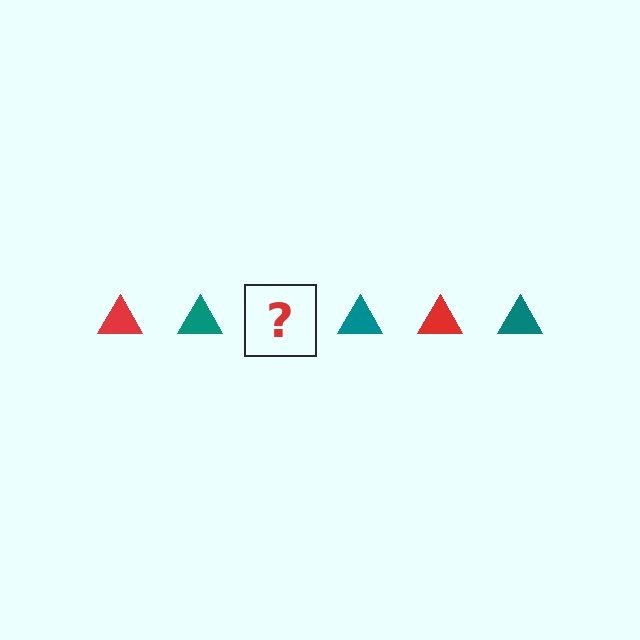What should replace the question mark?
The question mark should be replaced with a red triangle.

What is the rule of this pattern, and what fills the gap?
The rule is that the pattern cycles through red, teal triangles. The gap should be filled with a red triangle.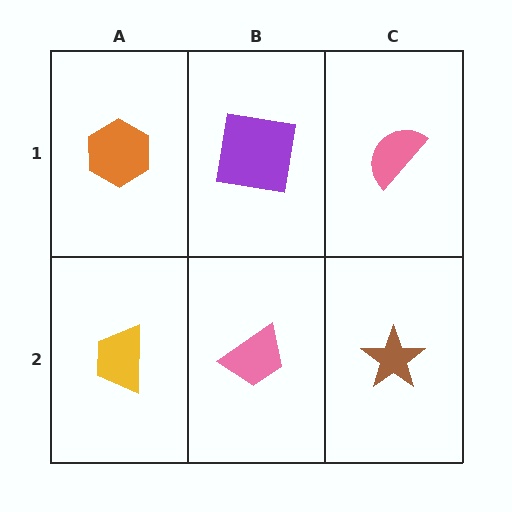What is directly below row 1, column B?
A pink trapezoid.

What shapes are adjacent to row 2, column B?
A purple square (row 1, column B), a yellow trapezoid (row 2, column A), a brown star (row 2, column C).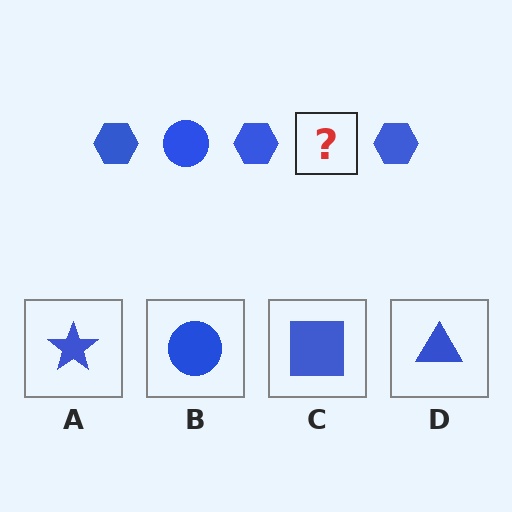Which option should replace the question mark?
Option B.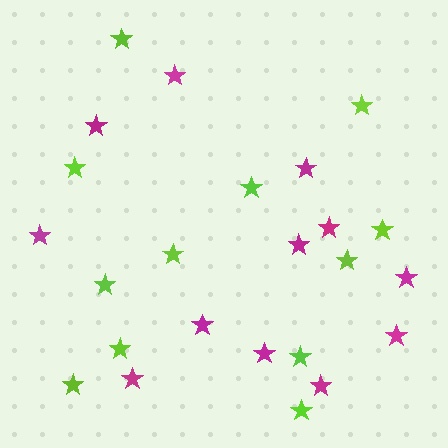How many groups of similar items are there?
There are 2 groups: one group of magenta stars (12) and one group of lime stars (12).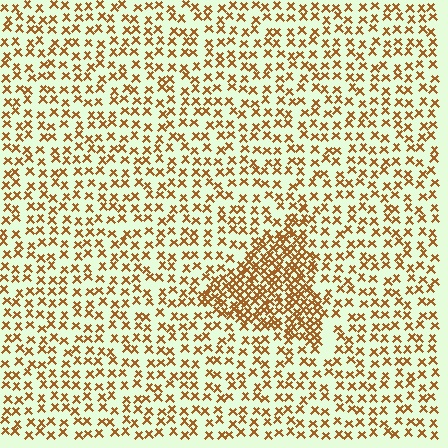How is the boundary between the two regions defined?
The boundary is defined by a change in element density (approximately 2.3x ratio). All elements are the same color, size, and shape.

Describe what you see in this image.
The image contains small brown elements arranged at two different densities. A triangle-shaped region is visible where the elements are more densely packed than the surrounding area.